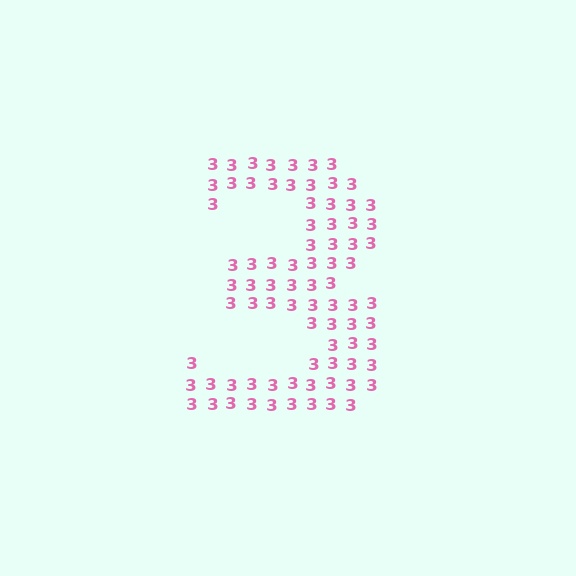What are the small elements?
The small elements are digit 3's.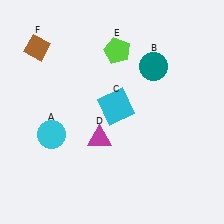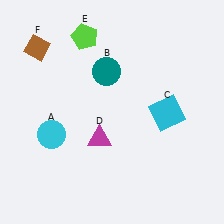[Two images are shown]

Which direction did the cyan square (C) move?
The cyan square (C) moved right.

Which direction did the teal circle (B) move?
The teal circle (B) moved left.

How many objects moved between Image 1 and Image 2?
3 objects moved between the two images.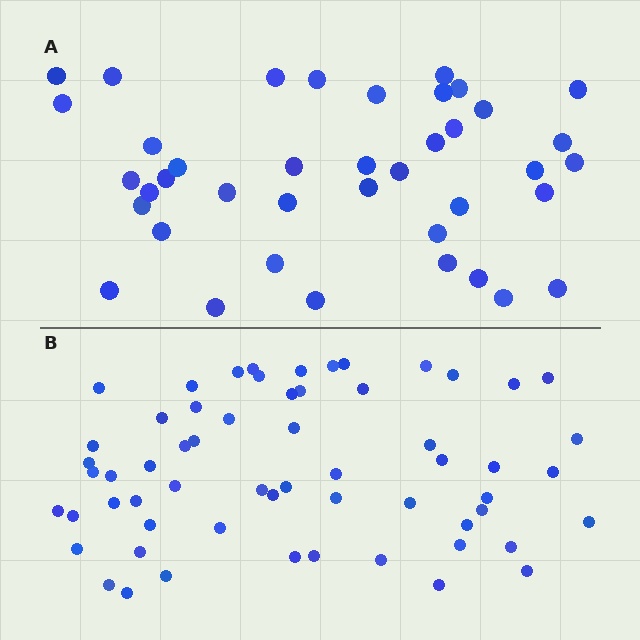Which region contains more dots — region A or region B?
Region B (the bottom region) has more dots.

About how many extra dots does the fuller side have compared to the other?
Region B has approximately 20 more dots than region A.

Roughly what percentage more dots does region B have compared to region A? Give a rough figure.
About 50% more.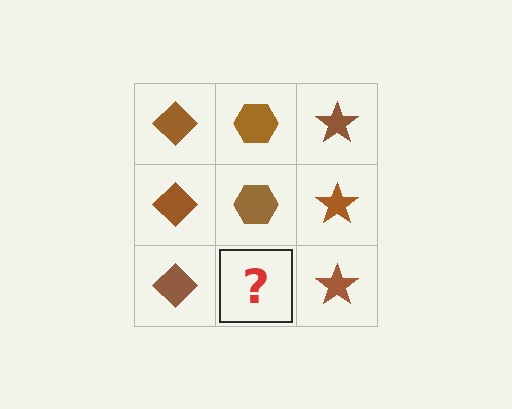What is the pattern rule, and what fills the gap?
The rule is that each column has a consistent shape. The gap should be filled with a brown hexagon.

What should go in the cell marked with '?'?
The missing cell should contain a brown hexagon.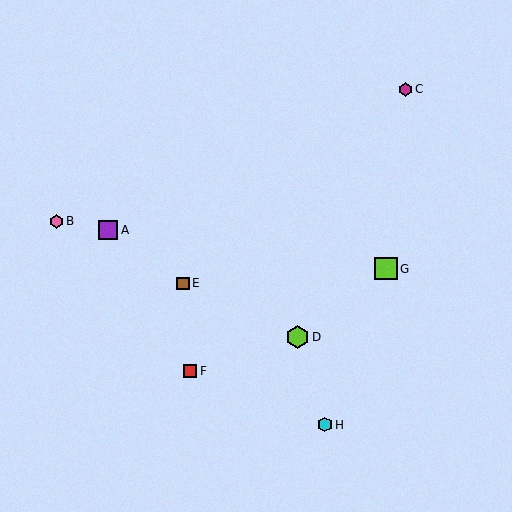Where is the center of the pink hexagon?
The center of the pink hexagon is at (57, 221).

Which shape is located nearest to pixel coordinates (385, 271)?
The lime square (labeled G) at (386, 269) is nearest to that location.